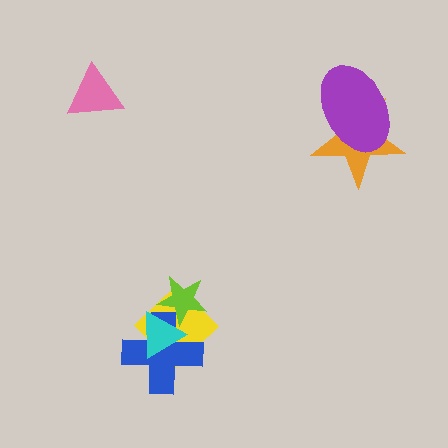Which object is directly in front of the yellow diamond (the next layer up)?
The blue cross is directly in front of the yellow diamond.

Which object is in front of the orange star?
The purple ellipse is in front of the orange star.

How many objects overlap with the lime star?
3 objects overlap with the lime star.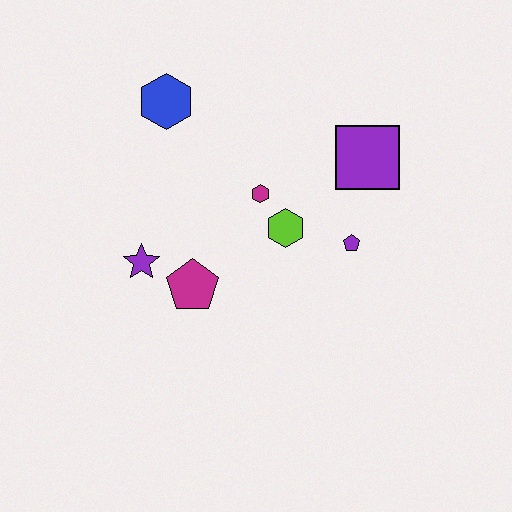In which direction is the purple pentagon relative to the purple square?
The purple pentagon is below the purple square.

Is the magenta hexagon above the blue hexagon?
No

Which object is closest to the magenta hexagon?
The lime hexagon is closest to the magenta hexagon.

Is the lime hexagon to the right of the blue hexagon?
Yes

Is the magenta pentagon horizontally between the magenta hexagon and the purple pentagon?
No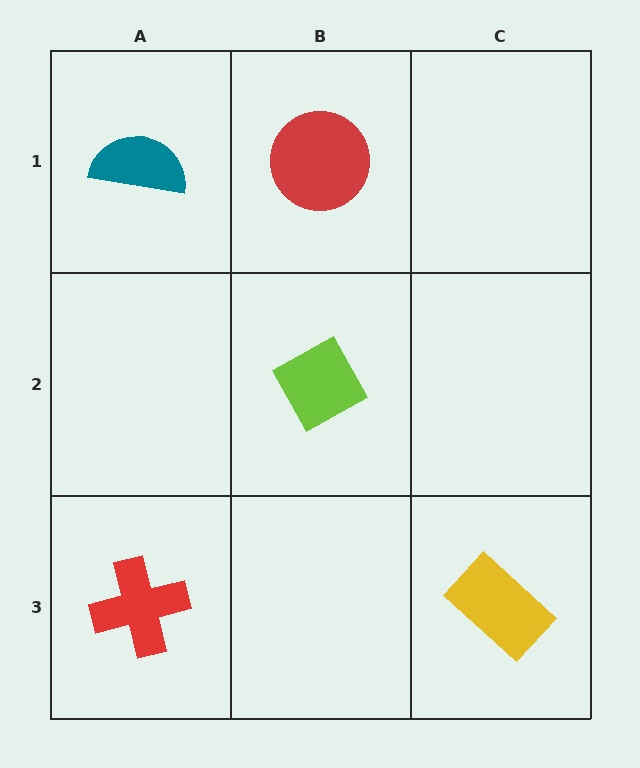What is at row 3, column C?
A yellow rectangle.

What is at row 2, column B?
A lime diamond.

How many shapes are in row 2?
1 shape.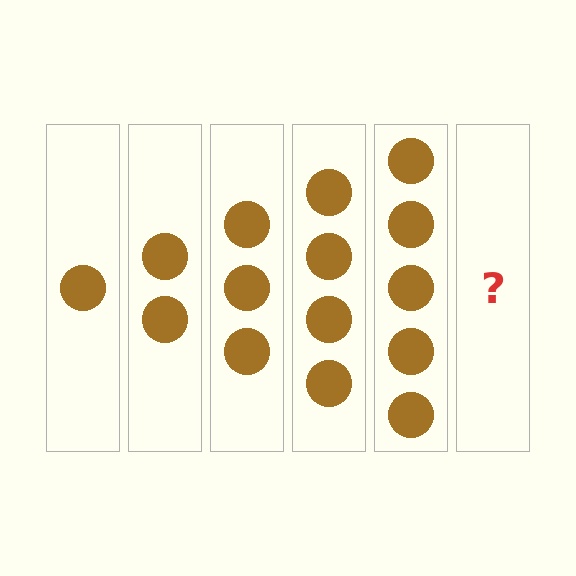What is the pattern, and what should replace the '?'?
The pattern is that each step adds one more circle. The '?' should be 6 circles.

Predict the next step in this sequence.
The next step is 6 circles.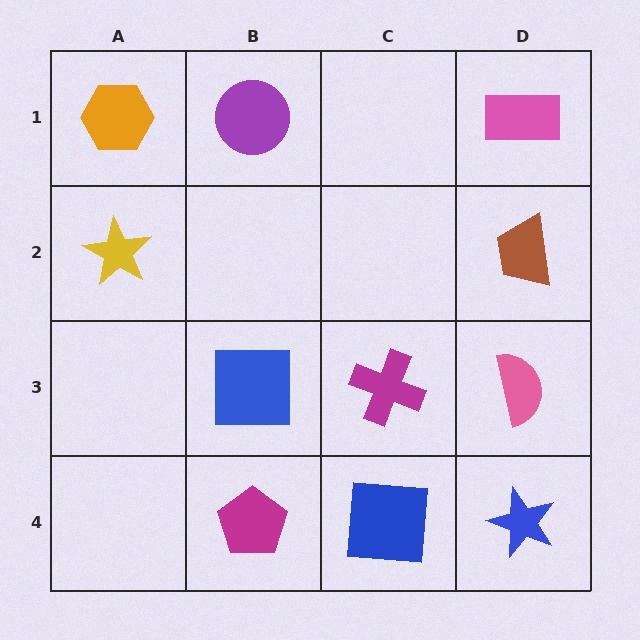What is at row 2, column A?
A yellow star.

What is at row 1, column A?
An orange hexagon.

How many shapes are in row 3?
3 shapes.